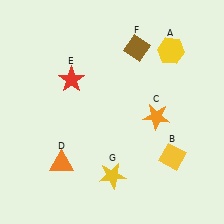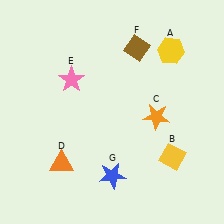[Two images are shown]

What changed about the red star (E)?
In Image 1, E is red. In Image 2, it changed to pink.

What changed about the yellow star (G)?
In Image 1, G is yellow. In Image 2, it changed to blue.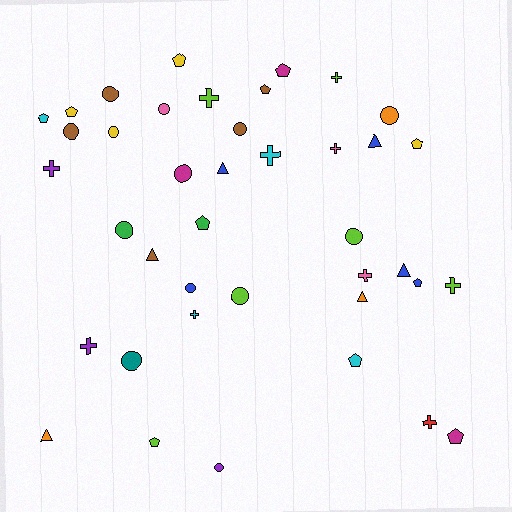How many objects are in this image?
There are 40 objects.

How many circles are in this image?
There are 13 circles.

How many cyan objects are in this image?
There are 4 cyan objects.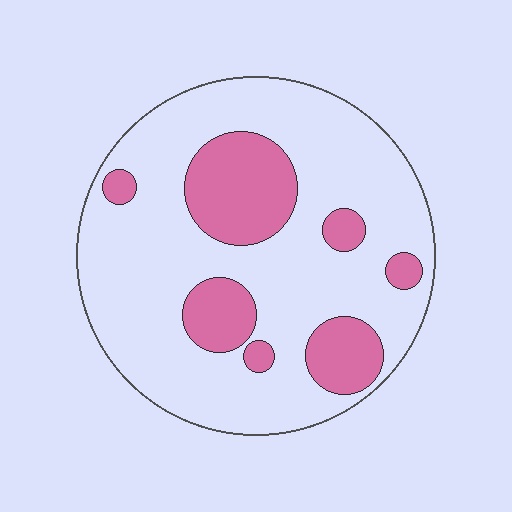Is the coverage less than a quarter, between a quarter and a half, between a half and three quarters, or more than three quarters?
Less than a quarter.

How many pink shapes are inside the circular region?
7.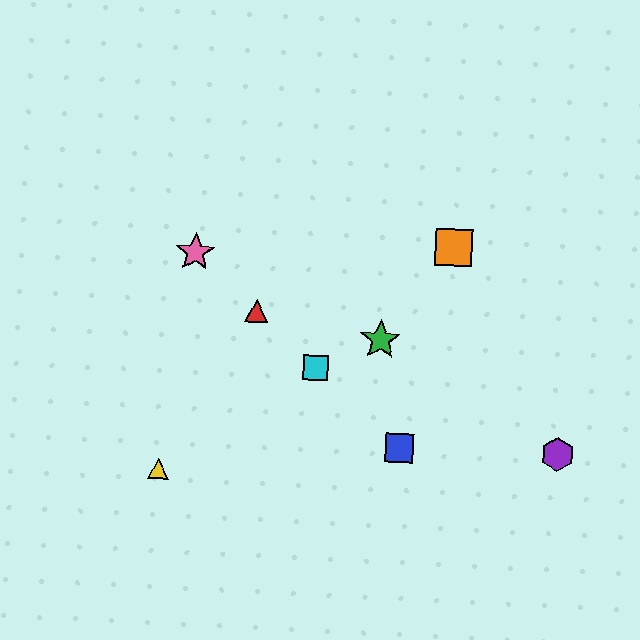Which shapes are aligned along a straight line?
The red triangle, the blue square, the cyan square, the pink star are aligned along a straight line.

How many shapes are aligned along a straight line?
4 shapes (the red triangle, the blue square, the cyan square, the pink star) are aligned along a straight line.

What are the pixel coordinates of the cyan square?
The cyan square is at (316, 368).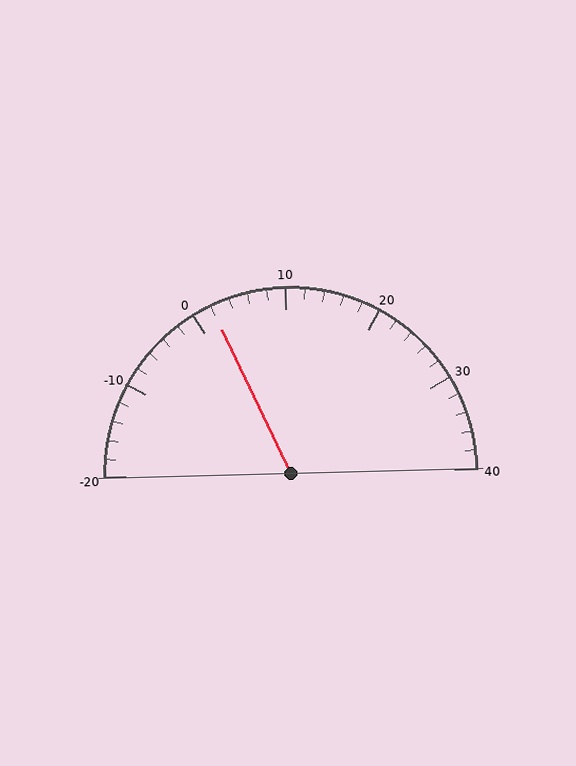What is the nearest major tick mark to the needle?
The nearest major tick mark is 0.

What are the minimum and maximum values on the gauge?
The gauge ranges from -20 to 40.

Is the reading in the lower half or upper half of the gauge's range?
The reading is in the lower half of the range (-20 to 40).